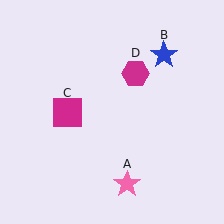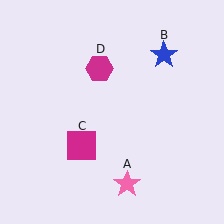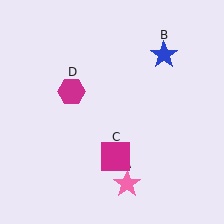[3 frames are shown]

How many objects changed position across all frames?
2 objects changed position: magenta square (object C), magenta hexagon (object D).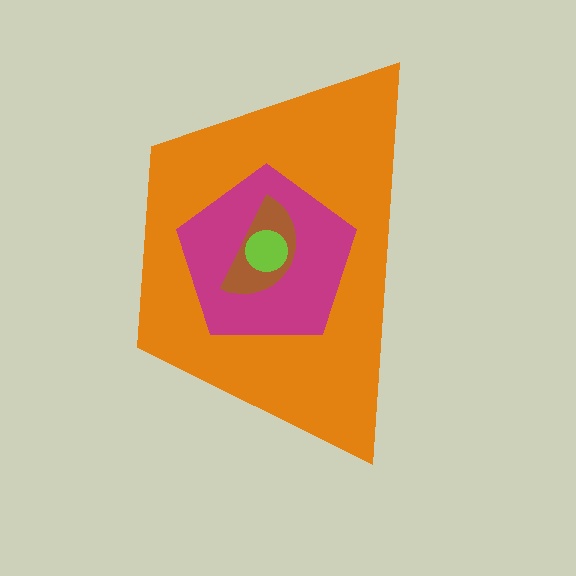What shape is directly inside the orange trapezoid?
The magenta pentagon.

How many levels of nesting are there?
4.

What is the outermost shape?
The orange trapezoid.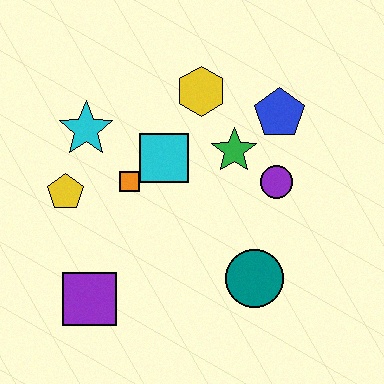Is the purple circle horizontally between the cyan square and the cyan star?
No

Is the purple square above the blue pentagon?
No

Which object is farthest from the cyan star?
The teal circle is farthest from the cyan star.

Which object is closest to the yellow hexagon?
The green star is closest to the yellow hexagon.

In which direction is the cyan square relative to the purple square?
The cyan square is above the purple square.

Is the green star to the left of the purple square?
No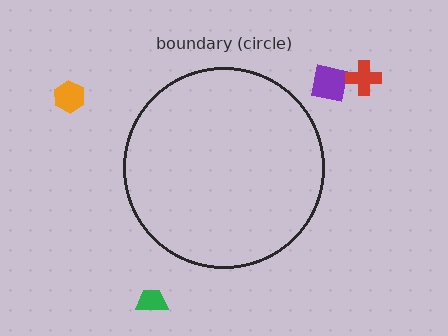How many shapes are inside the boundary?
0 inside, 4 outside.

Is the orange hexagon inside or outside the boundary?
Outside.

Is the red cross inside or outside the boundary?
Outside.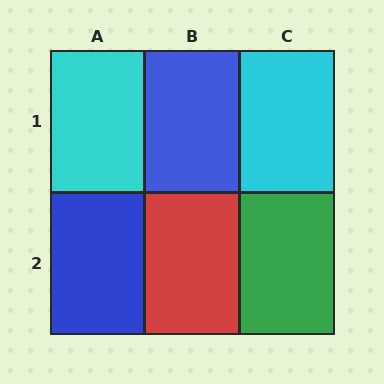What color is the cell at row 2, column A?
Blue.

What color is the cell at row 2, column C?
Green.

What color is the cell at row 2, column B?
Red.